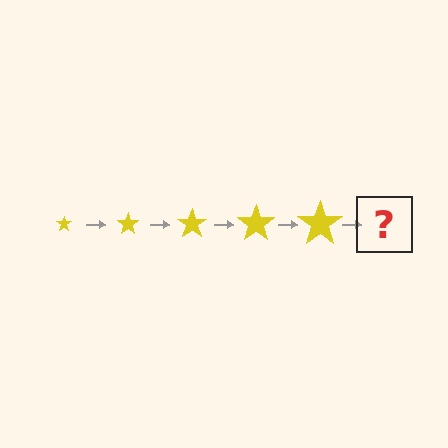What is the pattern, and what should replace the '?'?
The pattern is that the star gets progressively larger each step. The '?' should be a yellow star, larger than the previous one.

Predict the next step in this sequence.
The next step is a yellow star, larger than the previous one.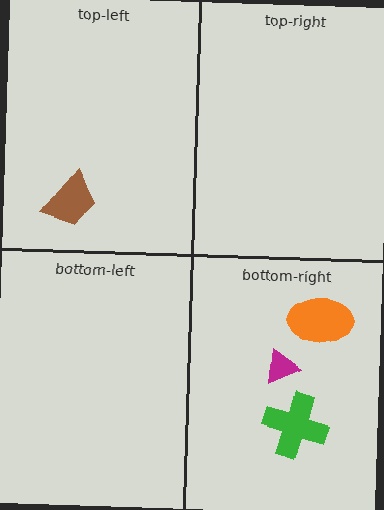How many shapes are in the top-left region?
1.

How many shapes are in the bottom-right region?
3.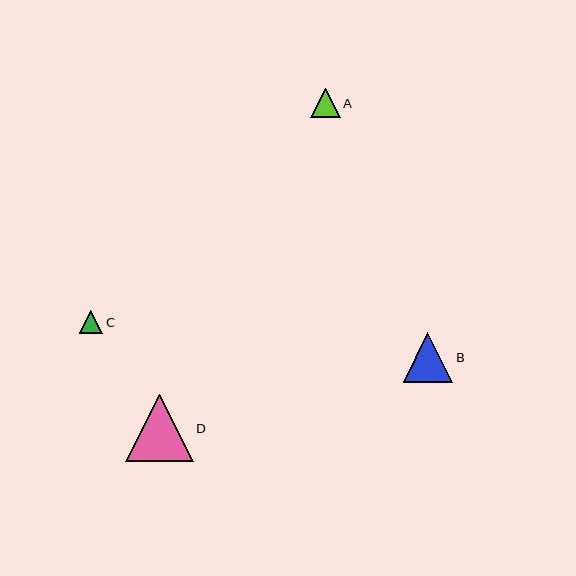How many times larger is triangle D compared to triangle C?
Triangle D is approximately 2.9 times the size of triangle C.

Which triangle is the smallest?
Triangle C is the smallest with a size of approximately 23 pixels.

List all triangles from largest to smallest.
From largest to smallest: D, B, A, C.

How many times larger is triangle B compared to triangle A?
Triangle B is approximately 1.7 times the size of triangle A.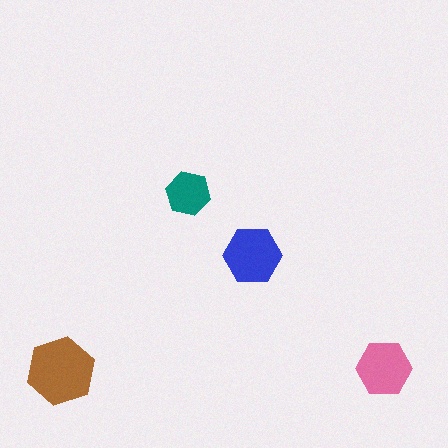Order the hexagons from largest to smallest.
the brown one, the blue one, the pink one, the teal one.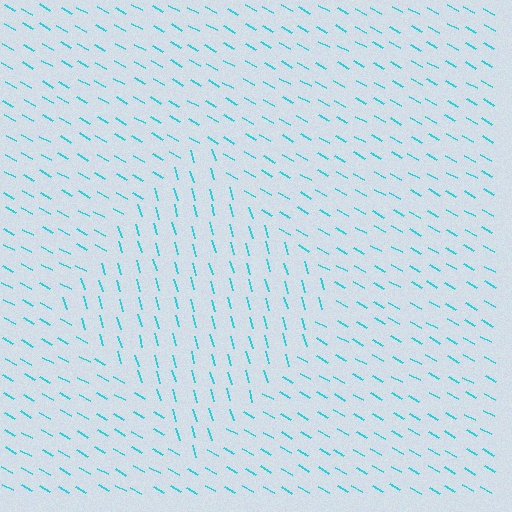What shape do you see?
I see a diamond.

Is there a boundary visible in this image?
Yes, there is a texture boundary formed by a change in line orientation.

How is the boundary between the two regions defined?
The boundary is defined purely by a change in line orientation (approximately 45 degrees difference). All lines are the same color and thickness.